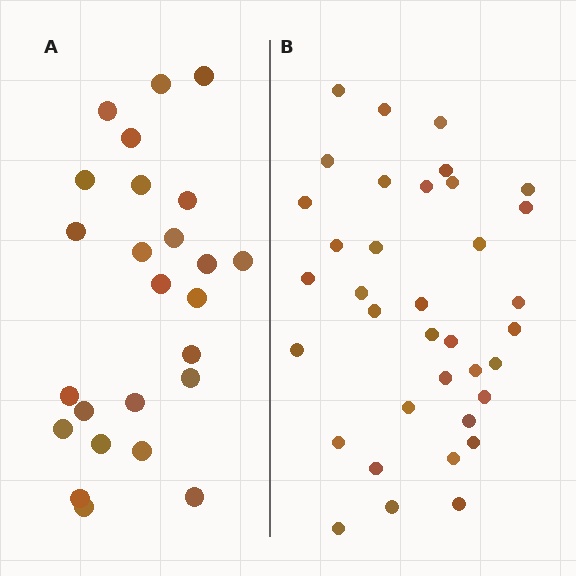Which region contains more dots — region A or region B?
Region B (the right region) has more dots.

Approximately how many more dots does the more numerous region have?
Region B has roughly 12 or so more dots than region A.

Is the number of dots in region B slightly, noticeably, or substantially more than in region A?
Region B has noticeably more, but not dramatically so. The ratio is roughly 1.4 to 1.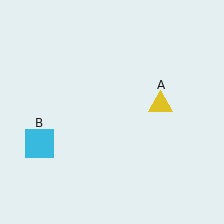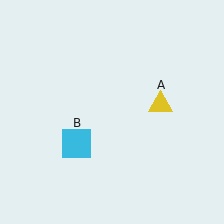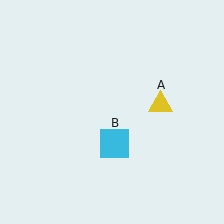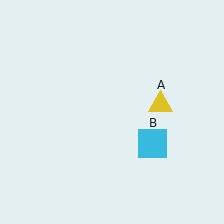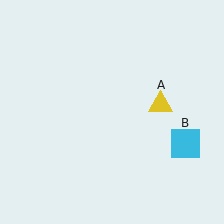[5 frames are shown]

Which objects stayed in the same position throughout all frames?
Yellow triangle (object A) remained stationary.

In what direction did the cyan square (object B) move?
The cyan square (object B) moved right.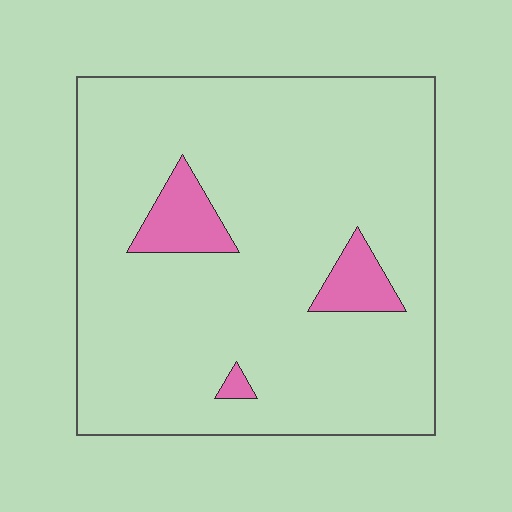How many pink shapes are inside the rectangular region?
3.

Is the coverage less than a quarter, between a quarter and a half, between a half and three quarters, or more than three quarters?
Less than a quarter.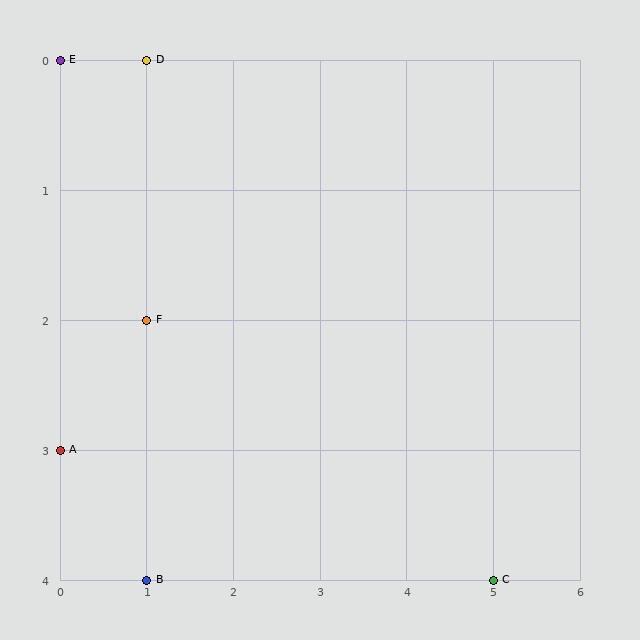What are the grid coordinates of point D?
Point D is at grid coordinates (1, 0).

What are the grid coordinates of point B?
Point B is at grid coordinates (1, 4).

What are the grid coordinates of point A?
Point A is at grid coordinates (0, 3).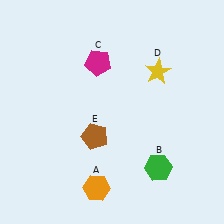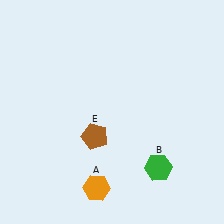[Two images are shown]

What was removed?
The magenta pentagon (C), the yellow star (D) were removed in Image 2.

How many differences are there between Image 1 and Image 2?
There are 2 differences between the two images.